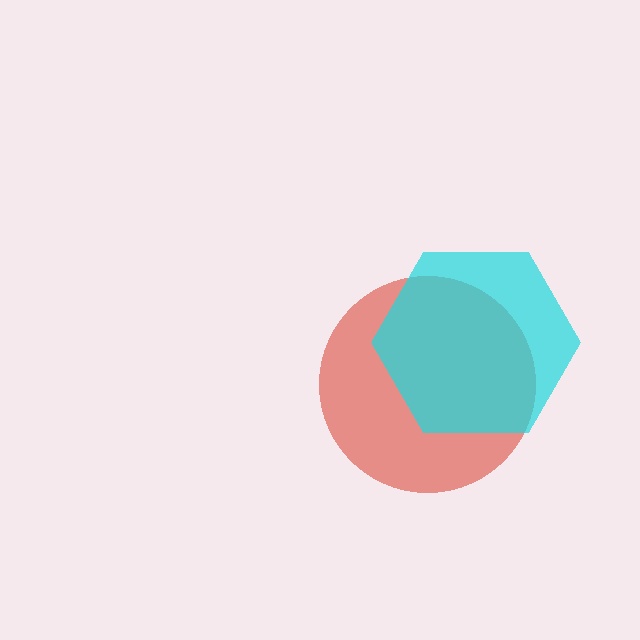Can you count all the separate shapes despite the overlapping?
Yes, there are 2 separate shapes.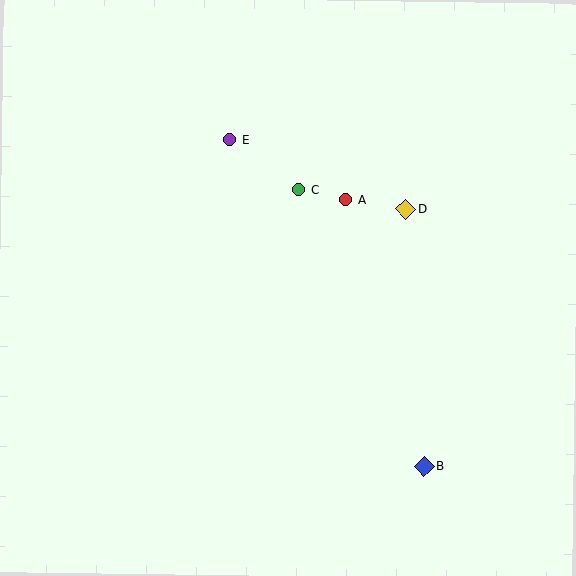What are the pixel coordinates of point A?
Point A is at (346, 200).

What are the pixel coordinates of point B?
Point B is at (424, 466).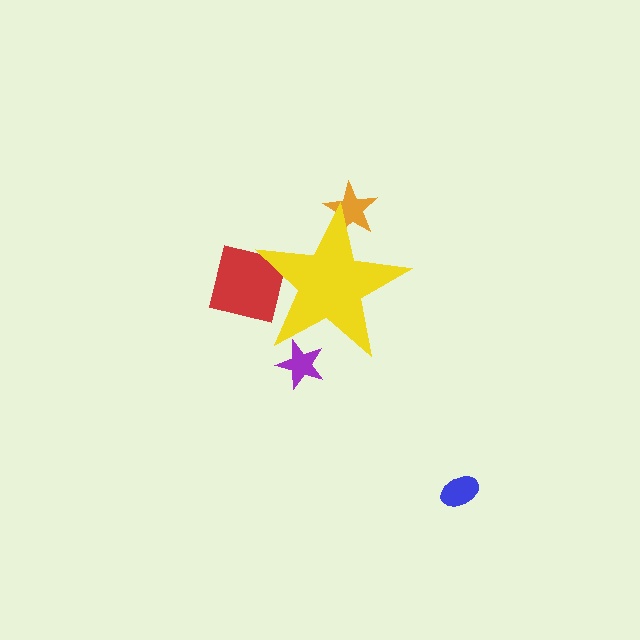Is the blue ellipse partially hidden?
No, the blue ellipse is fully visible.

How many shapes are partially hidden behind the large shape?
3 shapes are partially hidden.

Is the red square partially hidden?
Yes, the red square is partially hidden behind the yellow star.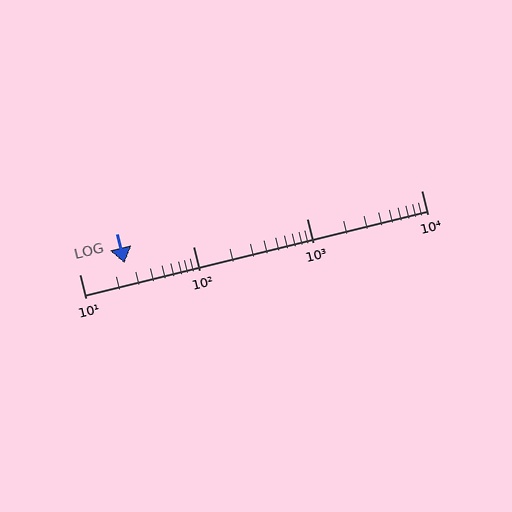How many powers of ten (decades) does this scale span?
The scale spans 3 decades, from 10 to 10000.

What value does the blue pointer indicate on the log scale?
The pointer indicates approximately 25.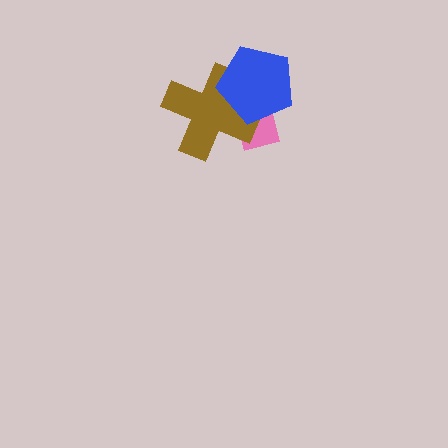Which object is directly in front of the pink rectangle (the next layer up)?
The brown cross is directly in front of the pink rectangle.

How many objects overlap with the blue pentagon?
2 objects overlap with the blue pentagon.